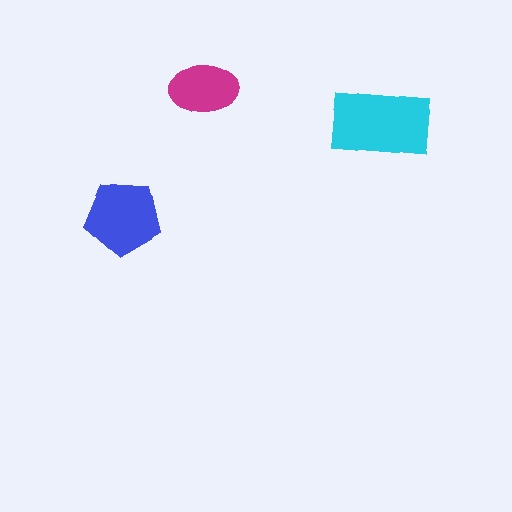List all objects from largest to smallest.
The cyan rectangle, the blue pentagon, the magenta ellipse.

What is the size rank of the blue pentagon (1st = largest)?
2nd.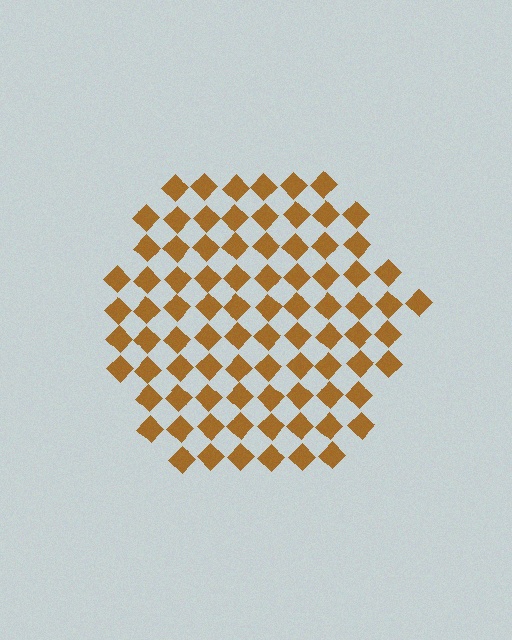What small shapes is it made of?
It is made of small diamonds.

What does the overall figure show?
The overall figure shows a hexagon.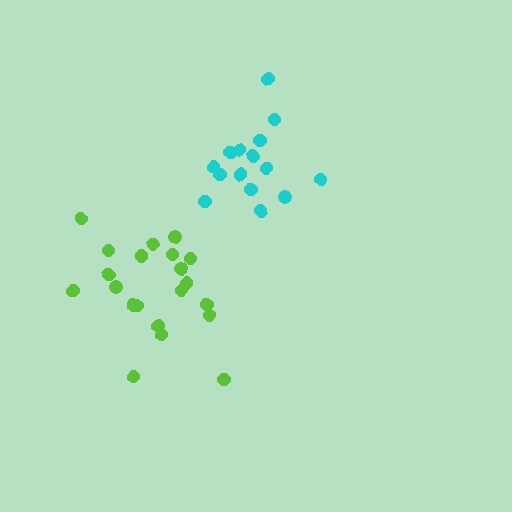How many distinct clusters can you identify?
There are 2 distinct clusters.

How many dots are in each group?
Group 1: 15 dots, Group 2: 21 dots (36 total).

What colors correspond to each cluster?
The clusters are colored: cyan, lime.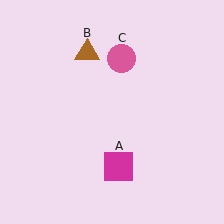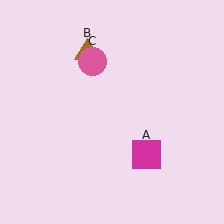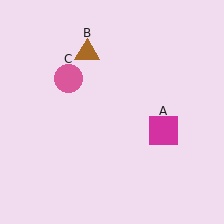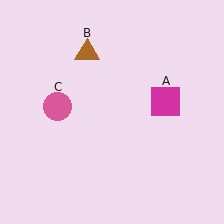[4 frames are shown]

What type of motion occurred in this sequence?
The magenta square (object A), pink circle (object C) rotated counterclockwise around the center of the scene.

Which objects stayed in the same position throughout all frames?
Brown triangle (object B) remained stationary.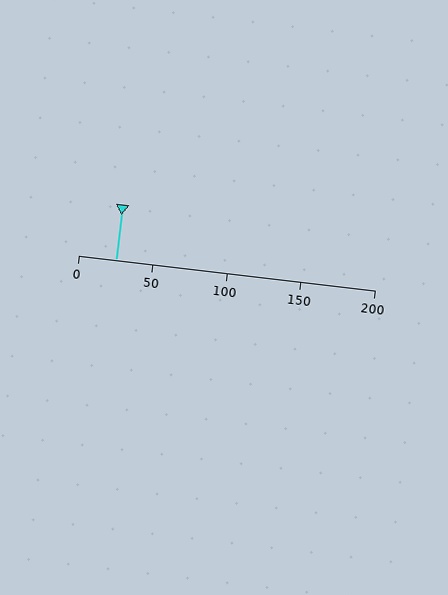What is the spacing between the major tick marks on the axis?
The major ticks are spaced 50 apart.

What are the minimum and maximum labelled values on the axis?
The axis runs from 0 to 200.